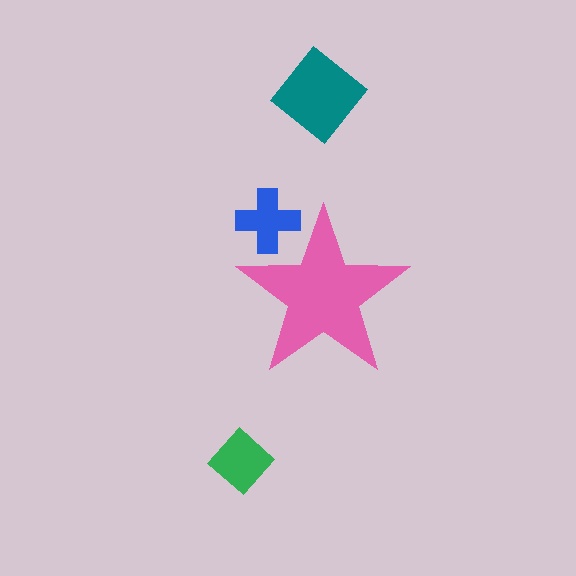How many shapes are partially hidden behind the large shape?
1 shape is partially hidden.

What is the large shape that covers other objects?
A pink star.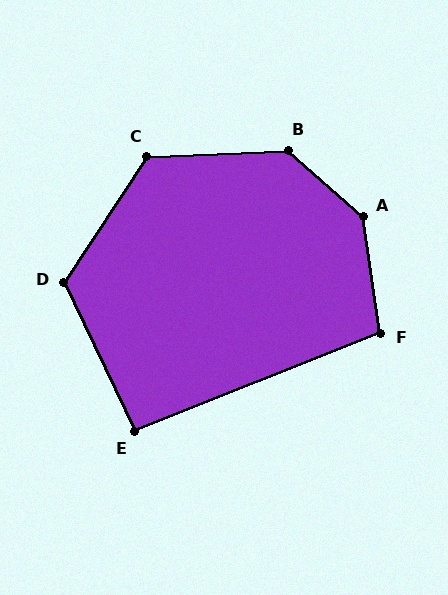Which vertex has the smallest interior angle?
E, at approximately 94 degrees.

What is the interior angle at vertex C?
Approximately 126 degrees (obtuse).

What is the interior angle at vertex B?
Approximately 136 degrees (obtuse).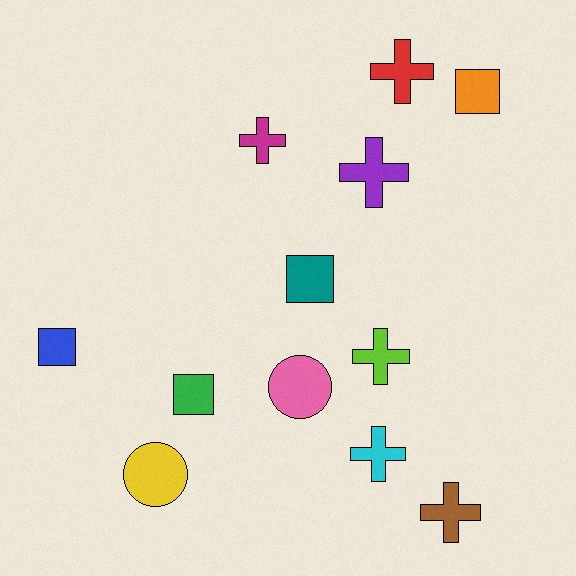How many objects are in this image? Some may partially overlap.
There are 12 objects.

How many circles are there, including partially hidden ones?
There are 2 circles.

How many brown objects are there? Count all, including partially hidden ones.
There is 1 brown object.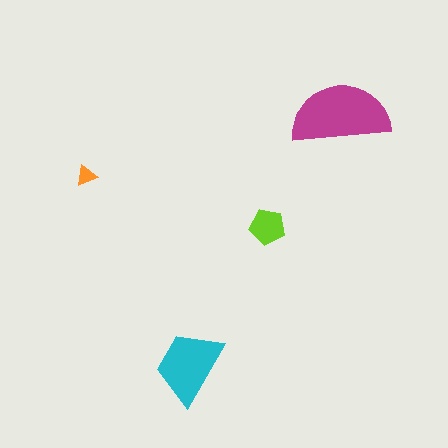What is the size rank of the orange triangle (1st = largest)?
4th.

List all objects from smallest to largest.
The orange triangle, the lime pentagon, the cyan trapezoid, the magenta semicircle.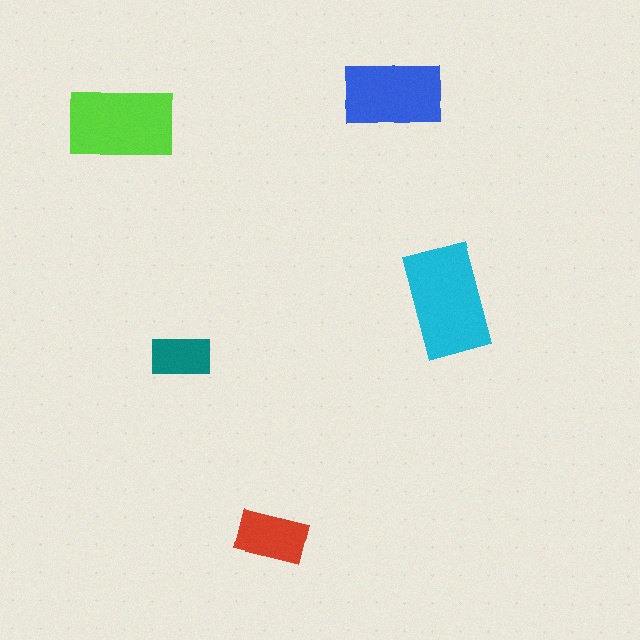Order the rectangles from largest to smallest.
the cyan one, the lime one, the blue one, the red one, the teal one.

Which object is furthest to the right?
The cyan rectangle is rightmost.